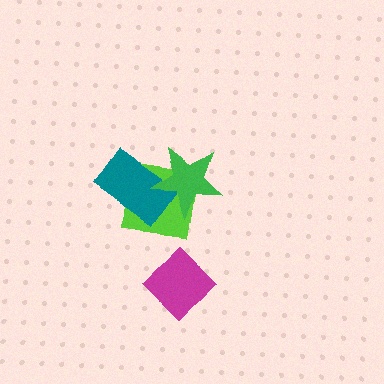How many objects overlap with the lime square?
2 objects overlap with the lime square.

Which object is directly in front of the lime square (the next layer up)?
The teal rectangle is directly in front of the lime square.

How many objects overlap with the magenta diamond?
0 objects overlap with the magenta diamond.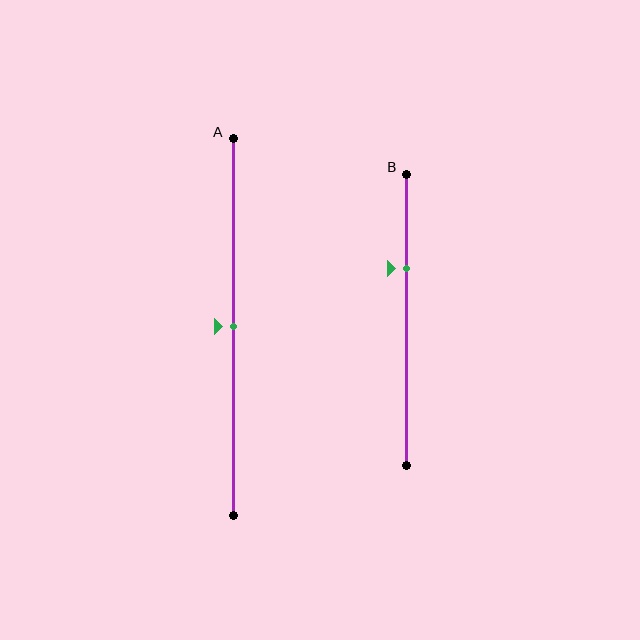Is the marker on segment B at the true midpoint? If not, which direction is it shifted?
No, the marker on segment B is shifted upward by about 18% of the segment length.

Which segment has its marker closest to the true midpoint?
Segment A has its marker closest to the true midpoint.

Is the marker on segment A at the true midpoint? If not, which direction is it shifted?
Yes, the marker on segment A is at the true midpoint.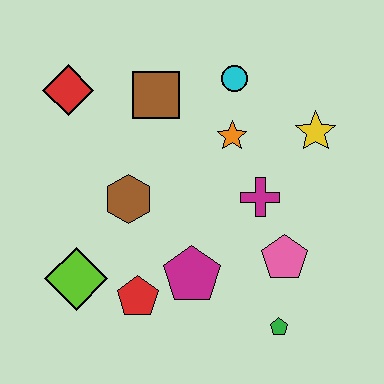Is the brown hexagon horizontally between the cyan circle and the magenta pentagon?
No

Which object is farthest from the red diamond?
The green pentagon is farthest from the red diamond.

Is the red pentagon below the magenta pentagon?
Yes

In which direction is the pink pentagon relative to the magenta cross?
The pink pentagon is below the magenta cross.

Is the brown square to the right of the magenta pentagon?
No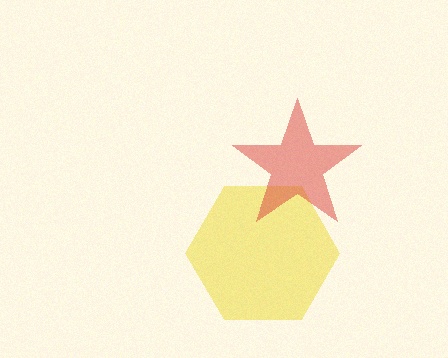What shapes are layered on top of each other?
The layered shapes are: a yellow hexagon, a red star.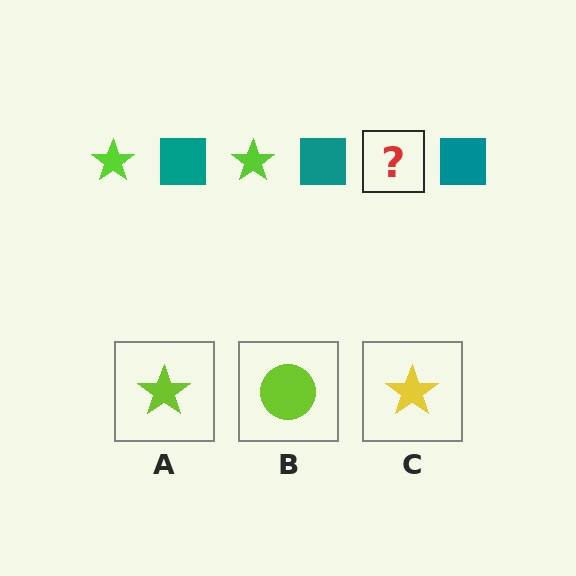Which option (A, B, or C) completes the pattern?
A.